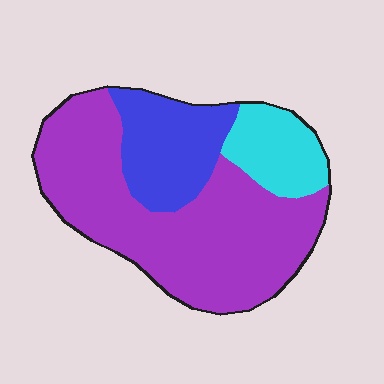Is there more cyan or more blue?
Blue.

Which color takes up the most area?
Purple, at roughly 65%.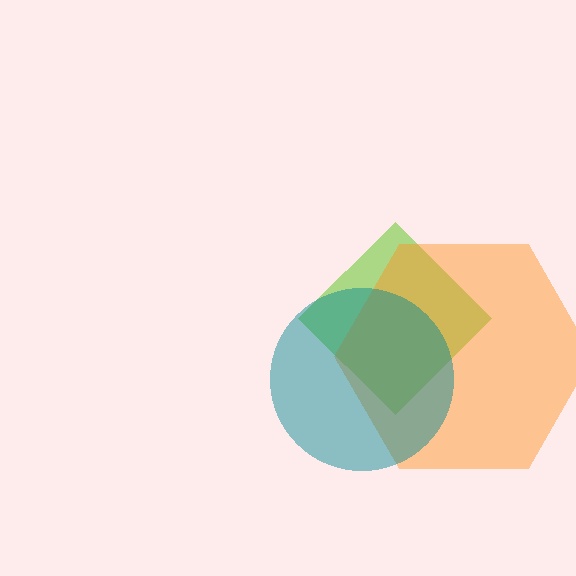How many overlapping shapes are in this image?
There are 3 overlapping shapes in the image.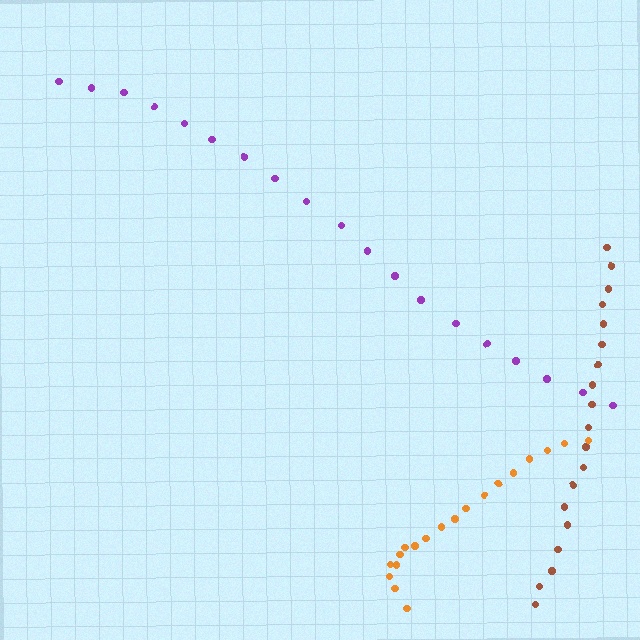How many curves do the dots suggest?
There are 3 distinct paths.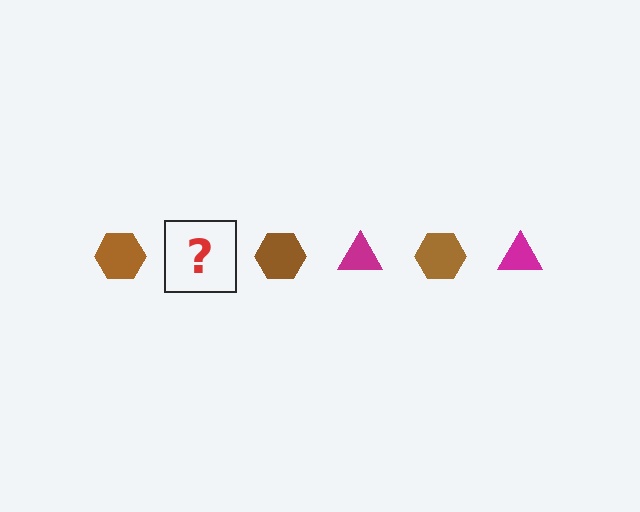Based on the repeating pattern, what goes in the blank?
The blank should be a magenta triangle.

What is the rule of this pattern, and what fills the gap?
The rule is that the pattern alternates between brown hexagon and magenta triangle. The gap should be filled with a magenta triangle.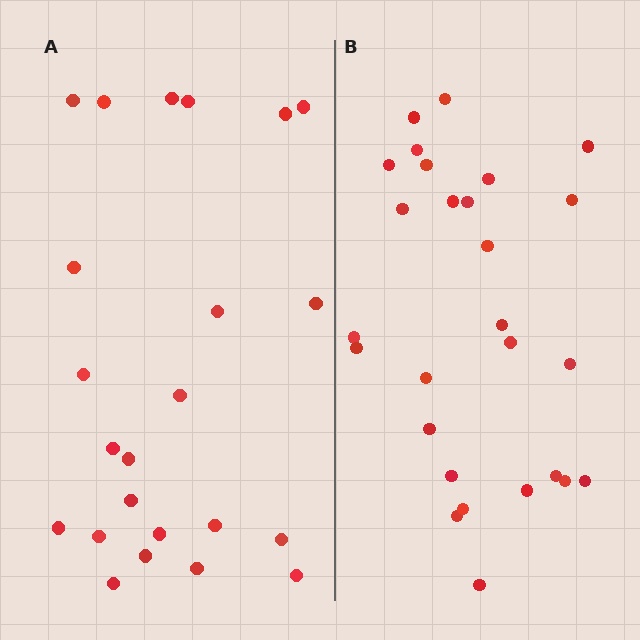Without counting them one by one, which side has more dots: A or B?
Region B (the right region) has more dots.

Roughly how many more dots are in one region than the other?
Region B has about 4 more dots than region A.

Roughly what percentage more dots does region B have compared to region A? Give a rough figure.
About 15% more.